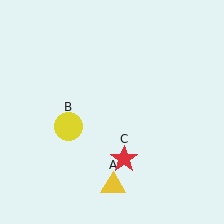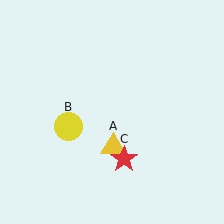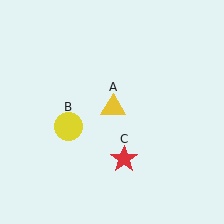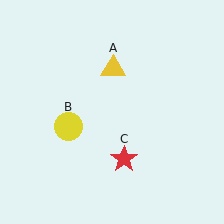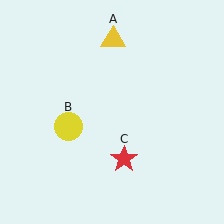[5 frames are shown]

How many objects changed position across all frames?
1 object changed position: yellow triangle (object A).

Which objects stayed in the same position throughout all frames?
Yellow circle (object B) and red star (object C) remained stationary.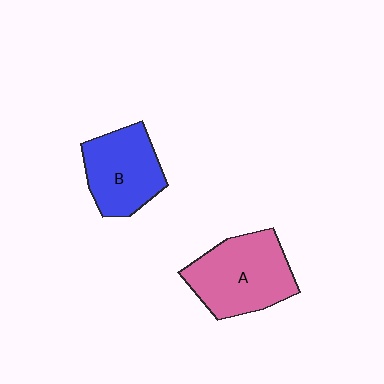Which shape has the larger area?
Shape A (pink).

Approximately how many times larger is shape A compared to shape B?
Approximately 1.2 times.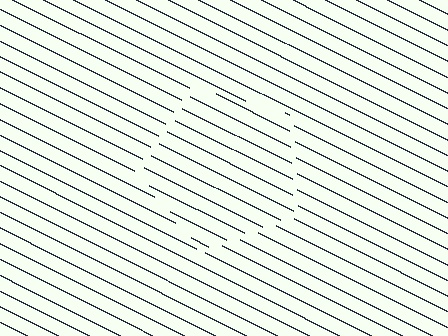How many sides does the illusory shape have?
5 sides — the line-ends trace a pentagon.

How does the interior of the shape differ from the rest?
The interior of the shape contains the same grating, shifted by half a period — the contour is defined by the phase discontinuity where line-ends from the inner and outer gratings abut.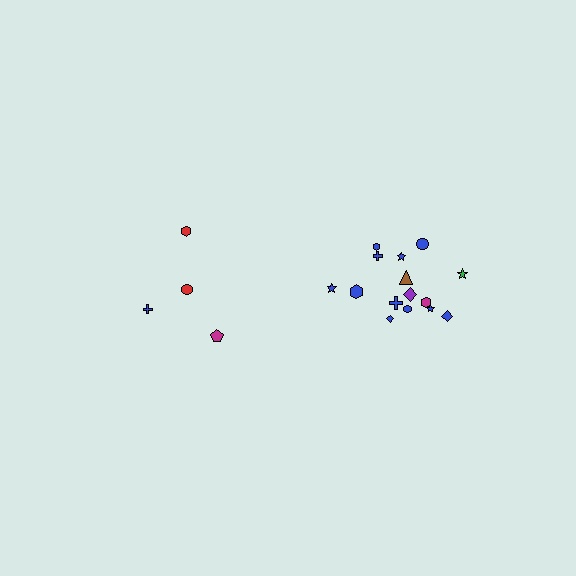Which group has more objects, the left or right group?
The right group.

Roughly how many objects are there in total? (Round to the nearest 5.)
Roughly 20 objects in total.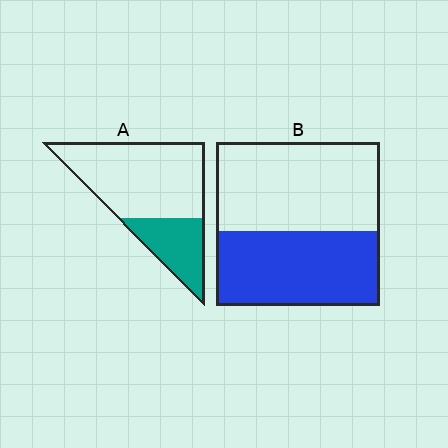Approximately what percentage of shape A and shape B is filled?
A is approximately 30% and B is approximately 45%.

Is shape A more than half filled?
No.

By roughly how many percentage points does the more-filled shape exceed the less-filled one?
By roughly 15 percentage points (B over A).